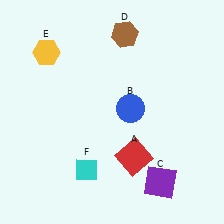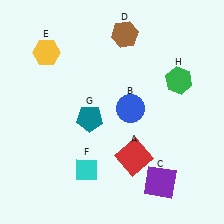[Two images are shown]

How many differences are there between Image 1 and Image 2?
There are 2 differences between the two images.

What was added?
A teal pentagon (G), a green hexagon (H) were added in Image 2.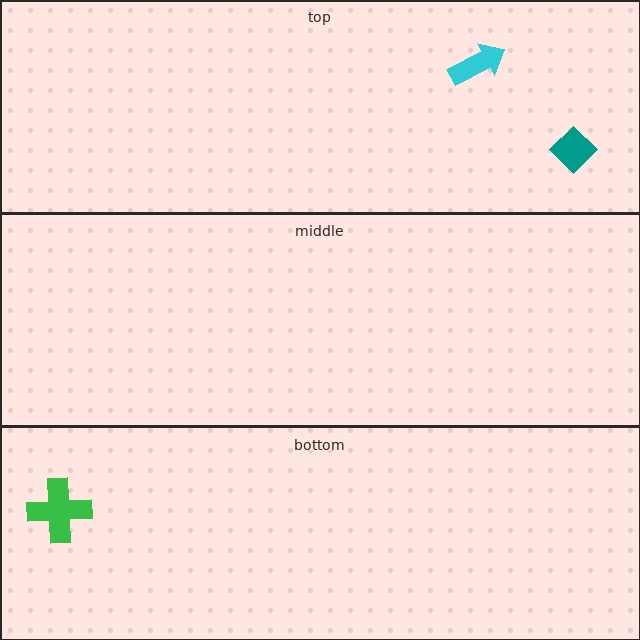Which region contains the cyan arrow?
The top region.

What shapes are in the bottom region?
The green cross.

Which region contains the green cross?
The bottom region.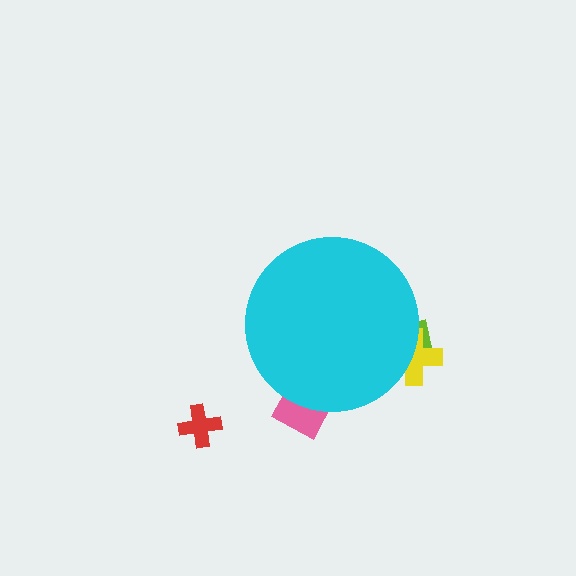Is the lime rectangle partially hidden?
Yes, the lime rectangle is partially hidden behind the cyan circle.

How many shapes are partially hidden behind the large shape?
3 shapes are partially hidden.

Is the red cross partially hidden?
No, the red cross is fully visible.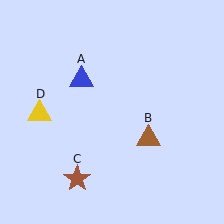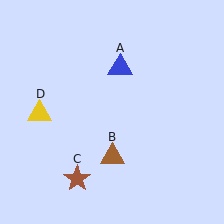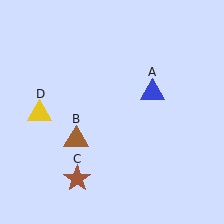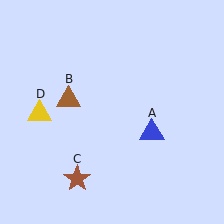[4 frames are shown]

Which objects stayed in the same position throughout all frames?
Brown star (object C) and yellow triangle (object D) remained stationary.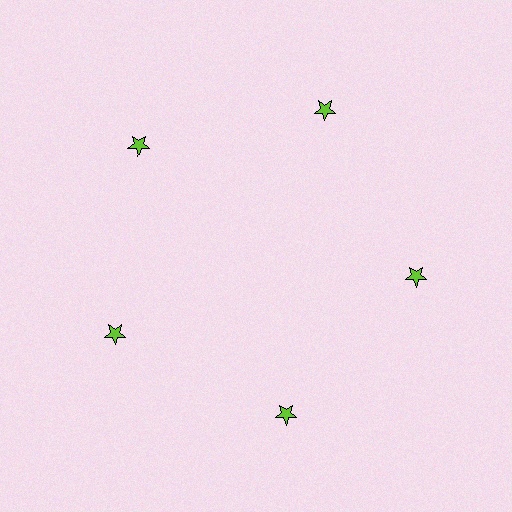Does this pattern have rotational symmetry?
Yes, this pattern has 5-fold rotational symmetry. It looks the same after rotating 72 degrees around the center.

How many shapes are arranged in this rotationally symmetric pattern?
There are 5 shapes, arranged in 5 groups of 1.